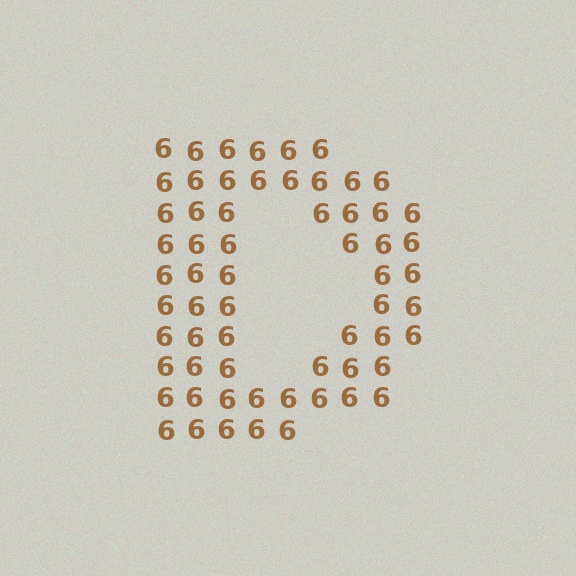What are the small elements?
The small elements are digit 6's.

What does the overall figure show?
The overall figure shows the letter D.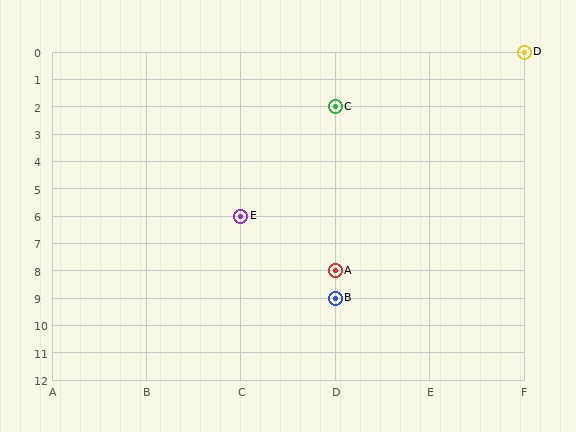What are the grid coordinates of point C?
Point C is at grid coordinates (D, 2).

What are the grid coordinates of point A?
Point A is at grid coordinates (D, 8).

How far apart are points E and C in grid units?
Points E and C are 1 column and 4 rows apart (about 4.1 grid units diagonally).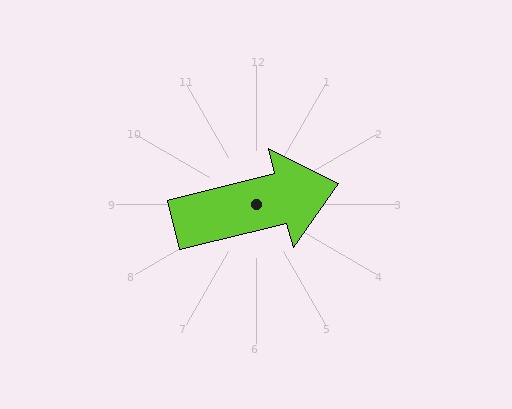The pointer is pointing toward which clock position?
Roughly 3 o'clock.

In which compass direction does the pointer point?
East.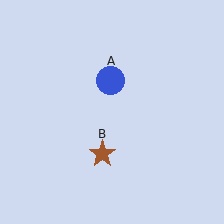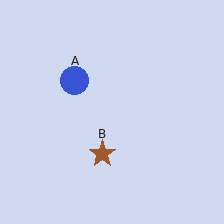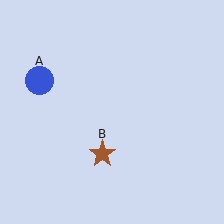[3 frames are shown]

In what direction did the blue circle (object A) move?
The blue circle (object A) moved left.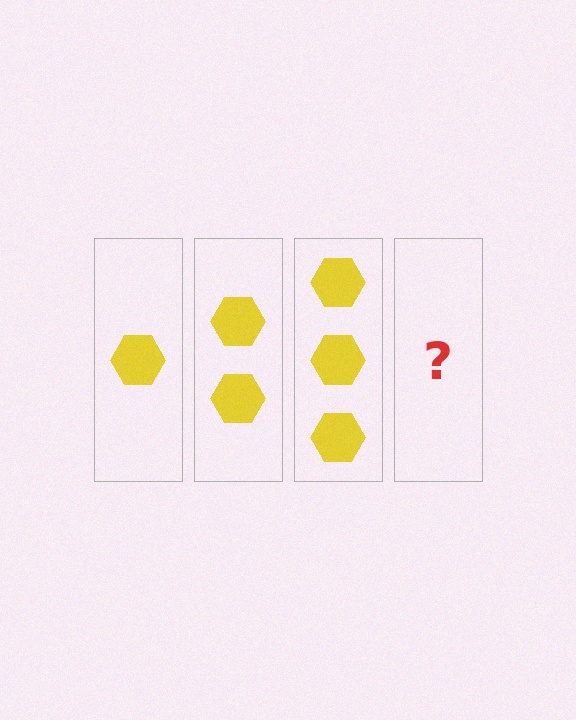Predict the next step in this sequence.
The next step is 4 hexagons.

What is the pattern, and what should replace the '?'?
The pattern is that each step adds one more hexagon. The '?' should be 4 hexagons.